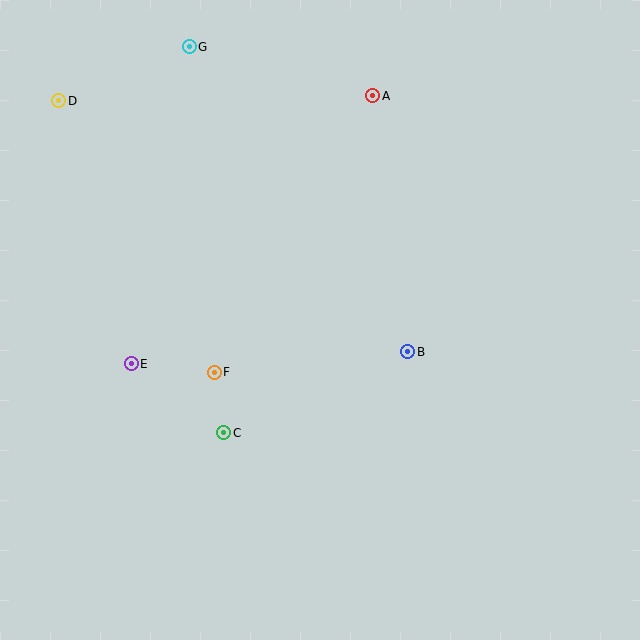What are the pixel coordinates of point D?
Point D is at (59, 101).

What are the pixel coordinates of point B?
Point B is at (408, 352).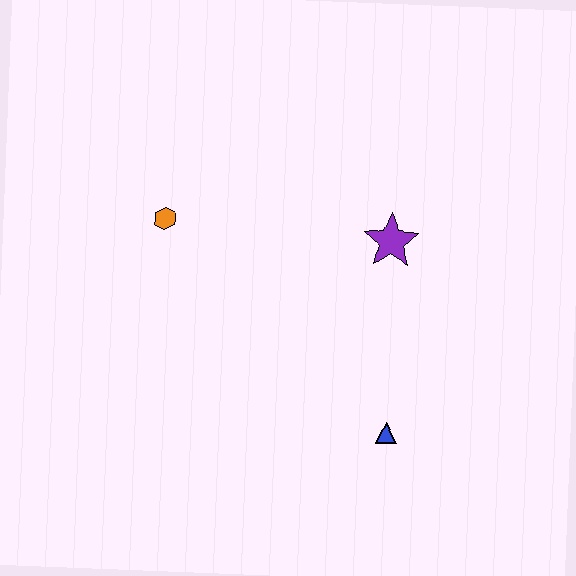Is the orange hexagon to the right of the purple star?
No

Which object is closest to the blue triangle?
The purple star is closest to the blue triangle.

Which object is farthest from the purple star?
The orange hexagon is farthest from the purple star.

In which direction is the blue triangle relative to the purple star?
The blue triangle is below the purple star.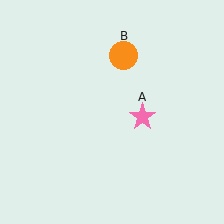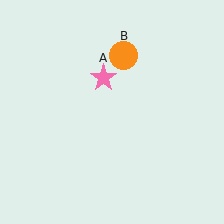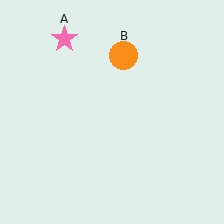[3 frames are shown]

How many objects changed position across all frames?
1 object changed position: pink star (object A).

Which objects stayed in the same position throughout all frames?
Orange circle (object B) remained stationary.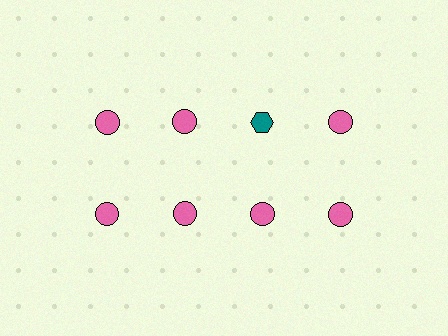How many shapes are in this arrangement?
There are 8 shapes arranged in a grid pattern.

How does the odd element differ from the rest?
It differs in both color (teal instead of pink) and shape (hexagon instead of circle).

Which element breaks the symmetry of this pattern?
The teal hexagon in the top row, center column breaks the symmetry. All other shapes are pink circles.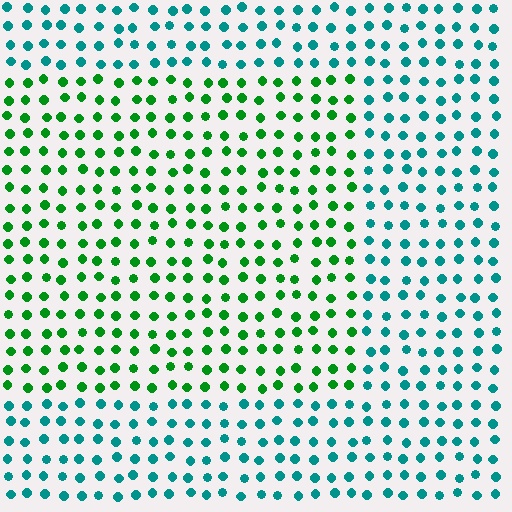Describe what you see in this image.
The image is filled with small teal elements in a uniform arrangement. A rectangle-shaped region is visible where the elements are tinted to a slightly different hue, forming a subtle color boundary.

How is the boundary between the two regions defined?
The boundary is defined purely by a slight shift in hue (about 49 degrees). Spacing, size, and orientation are identical on both sides.